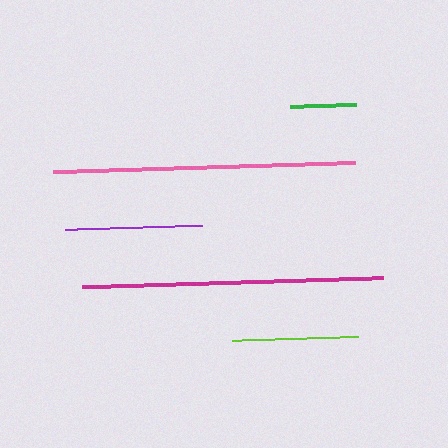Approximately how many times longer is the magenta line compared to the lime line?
The magenta line is approximately 2.4 times the length of the lime line.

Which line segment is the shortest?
The green line is the shortest at approximately 66 pixels.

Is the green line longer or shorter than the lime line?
The lime line is longer than the green line.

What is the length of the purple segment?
The purple segment is approximately 137 pixels long.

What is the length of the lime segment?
The lime segment is approximately 126 pixels long.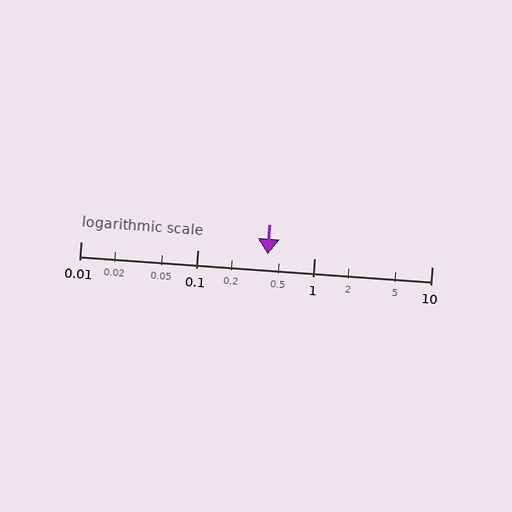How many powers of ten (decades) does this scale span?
The scale spans 3 decades, from 0.01 to 10.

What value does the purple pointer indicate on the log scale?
The pointer indicates approximately 0.4.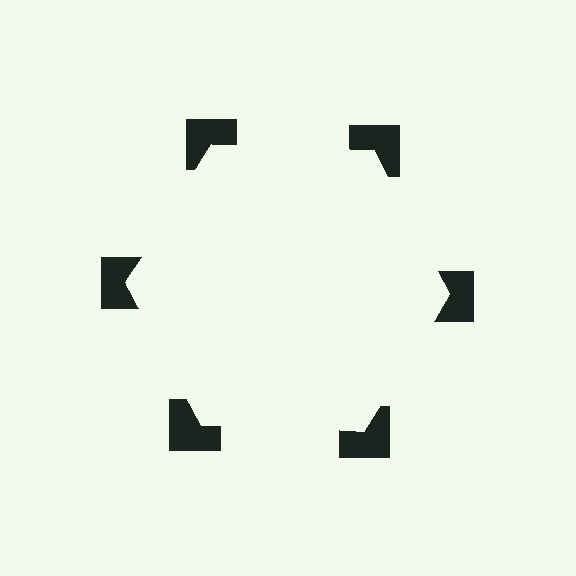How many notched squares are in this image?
There are 6 — one at each vertex of the illusory hexagon.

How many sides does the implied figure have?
6 sides.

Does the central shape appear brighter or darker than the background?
It typically appears slightly brighter than the background, even though no actual brightness change is drawn.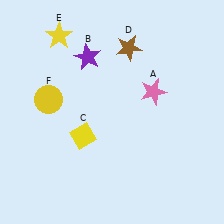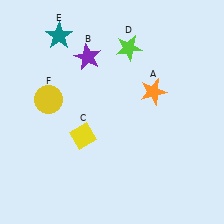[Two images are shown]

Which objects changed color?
A changed from pink to orange. D changed from brown to lime. E changed from yellow to teal.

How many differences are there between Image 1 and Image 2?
There are 3 differences between the two images.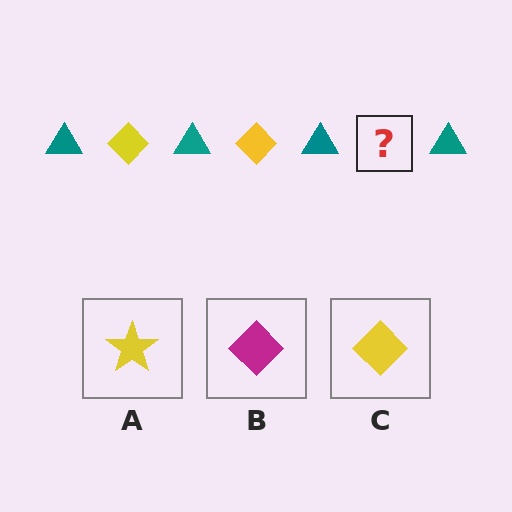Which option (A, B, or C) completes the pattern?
C.